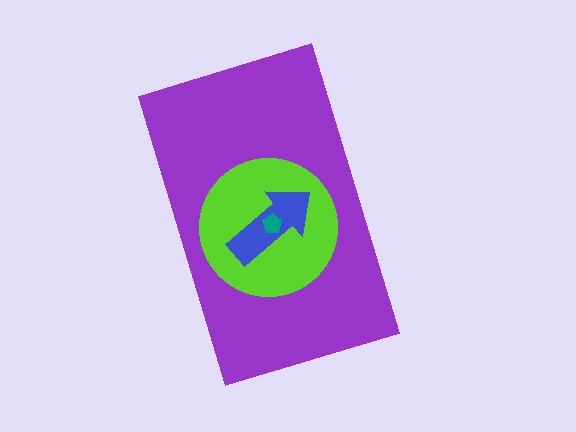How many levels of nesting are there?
4.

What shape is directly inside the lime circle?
The blue arrow.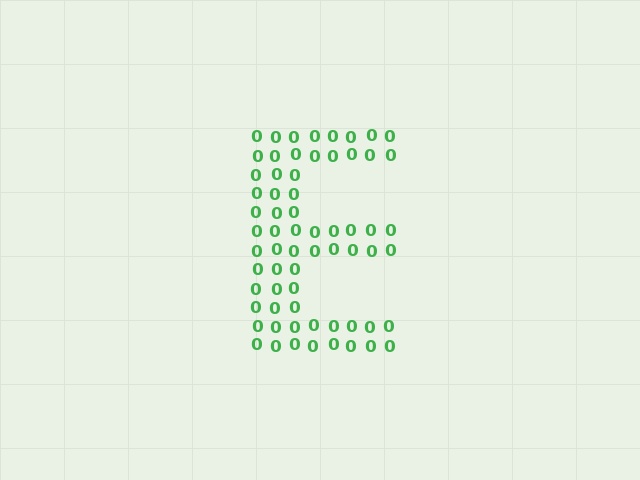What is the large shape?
The large shape is the letter E.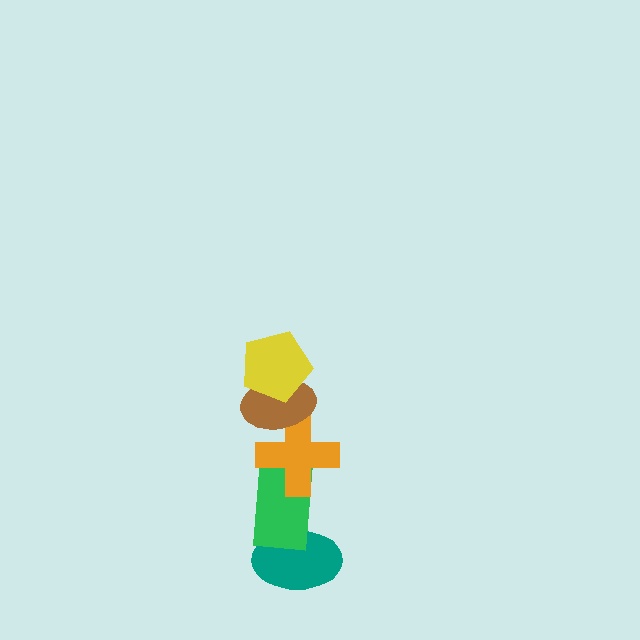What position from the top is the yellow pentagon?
The yellow pentagon is 1st from the top.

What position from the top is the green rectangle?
The green rectangle is 4th from the top.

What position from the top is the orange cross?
The orange cross is 3rd from the top.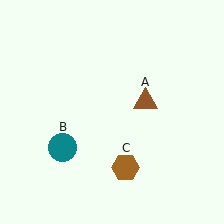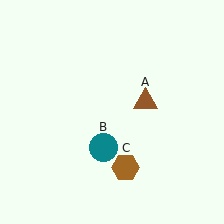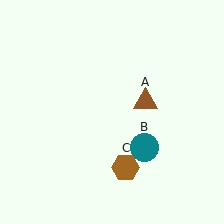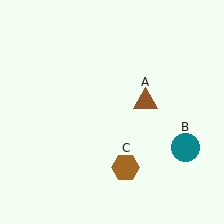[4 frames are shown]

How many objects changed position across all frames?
1 object changed position: teal circle (object B).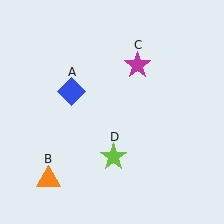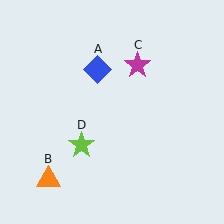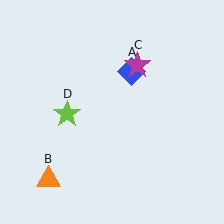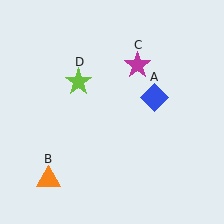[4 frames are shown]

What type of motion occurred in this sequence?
The blue diamond (object A), lime star (object D) rotated clockwise around the center of the scene.